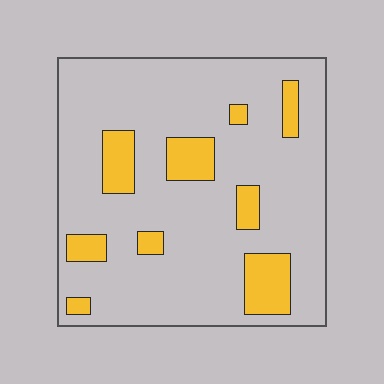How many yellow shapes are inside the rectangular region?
9.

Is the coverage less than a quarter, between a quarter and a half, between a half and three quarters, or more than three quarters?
Less than a quarter.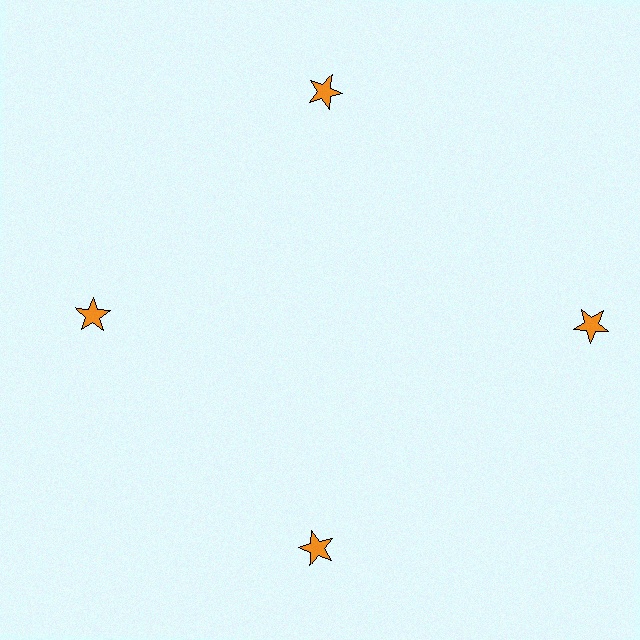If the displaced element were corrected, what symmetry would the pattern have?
It would have 4-fold rotational symmetry — the pattern would map onto itself every 90 degrees.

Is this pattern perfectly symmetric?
No. The 4 orange stars are arranged in a ring, but one element near the 3 o'clock position is pushed outward from the center, breaking the 4-fold rotational symmetry.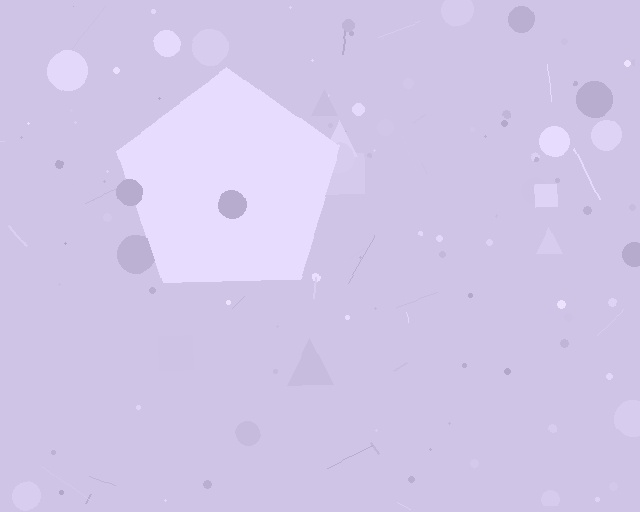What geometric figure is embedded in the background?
A pentagon is embedded in the background.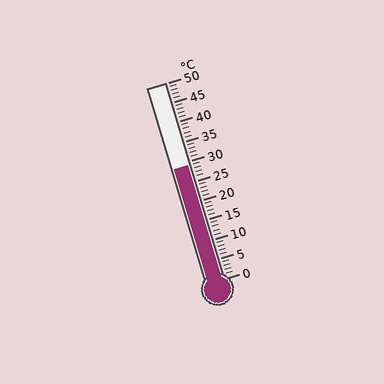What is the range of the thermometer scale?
The thermometer scale ranges from 0°C to 50°C.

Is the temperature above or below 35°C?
The temperature is below 35°C.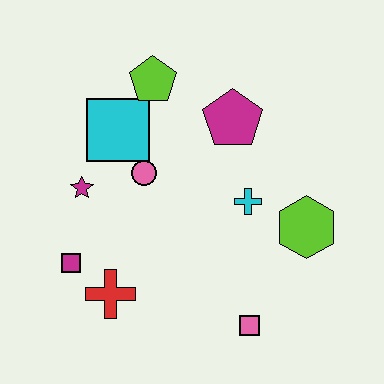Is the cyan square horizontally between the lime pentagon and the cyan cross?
No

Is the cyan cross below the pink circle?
Yes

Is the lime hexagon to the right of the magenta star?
Yes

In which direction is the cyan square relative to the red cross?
The cyan square is above the red cross.